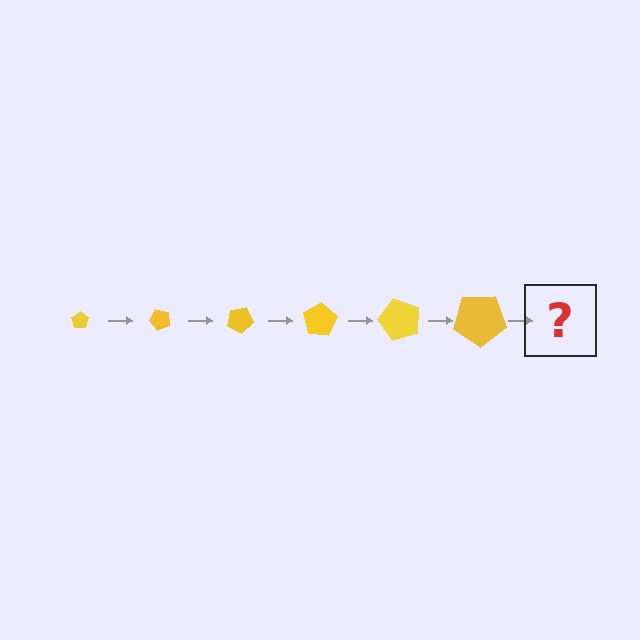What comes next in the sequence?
The next element should be a pentagon, larger than the previous one and rotated 300 degrees from the start.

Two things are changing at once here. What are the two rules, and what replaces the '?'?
The two rules are that the pentagon grows larger each step and it rotates 50 degrees each step. The '?' should be a pentagon, larger than the previous one and rotated 300 degrees from the start.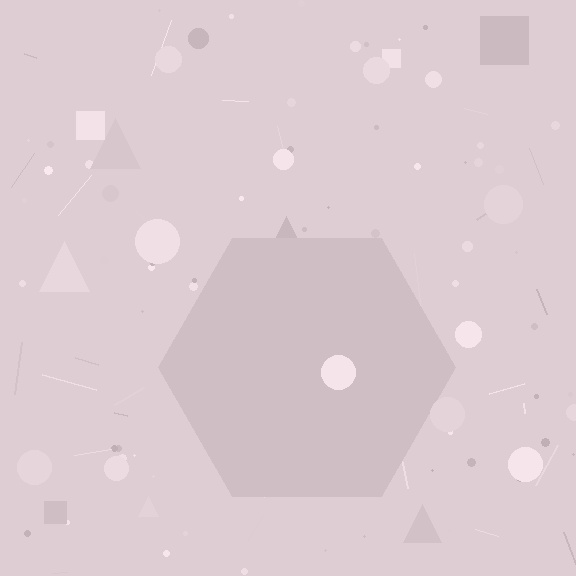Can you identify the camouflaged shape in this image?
The camouflaged shape is a hexagon.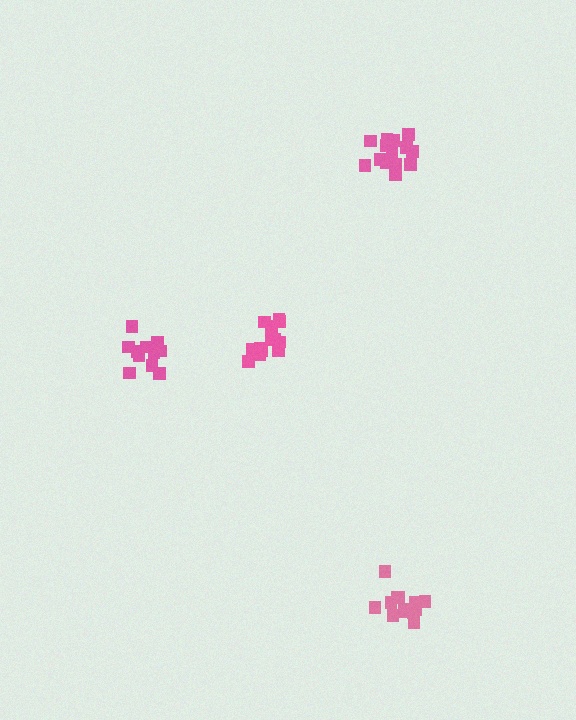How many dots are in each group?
Group 1: 14 dots, Group 2: 14 dots, Group 3: 12 dots, Group 4: 13 dots (53 total).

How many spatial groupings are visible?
There are 4 spatial groupings.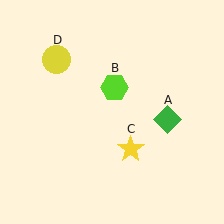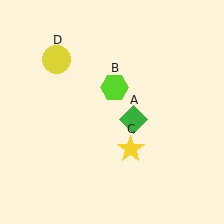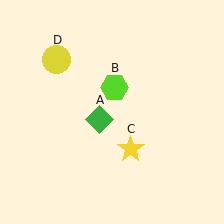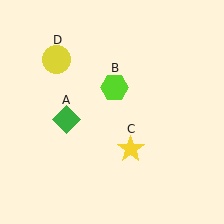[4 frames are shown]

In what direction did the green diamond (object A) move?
The green diamond (object A) moved left.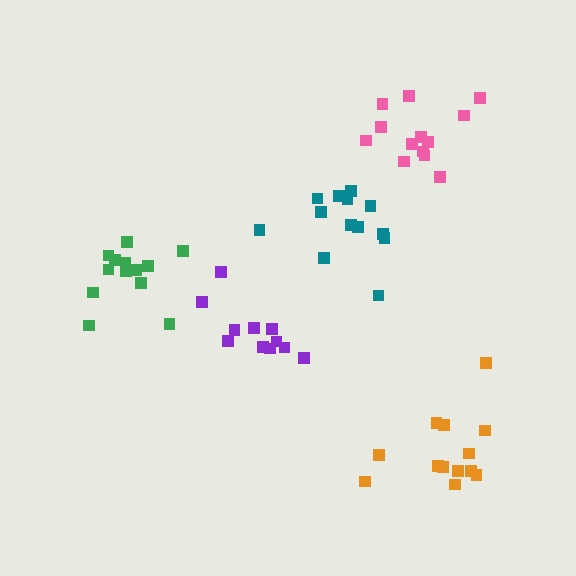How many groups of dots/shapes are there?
There are 5 groups.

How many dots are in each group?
Group 1: 11 dots, Group 2: 13 dots, Group 3: 13 dots, Group 4: 13 dots, Group 5: 14 dots (64 total).